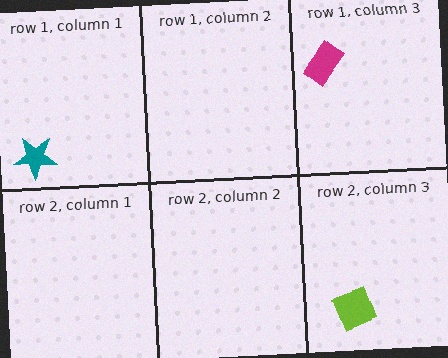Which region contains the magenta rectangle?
The row 1, column 3 region.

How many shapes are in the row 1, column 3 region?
1.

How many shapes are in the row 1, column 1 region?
1.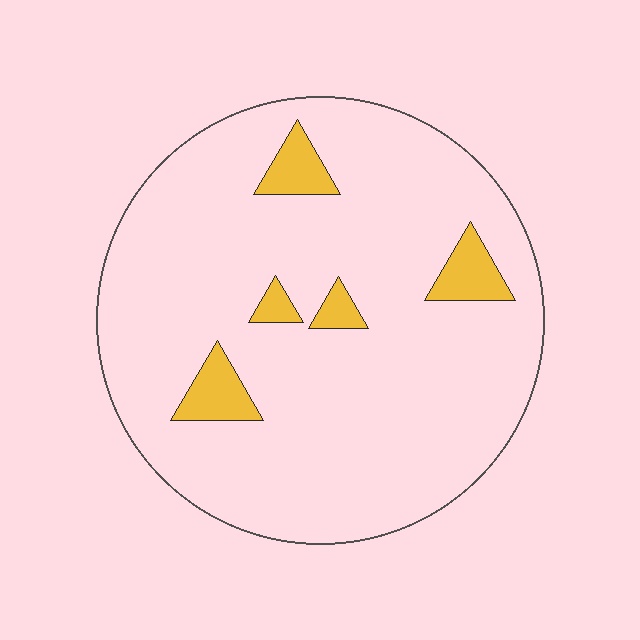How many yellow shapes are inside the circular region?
5.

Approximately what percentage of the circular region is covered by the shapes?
Approximately 10%.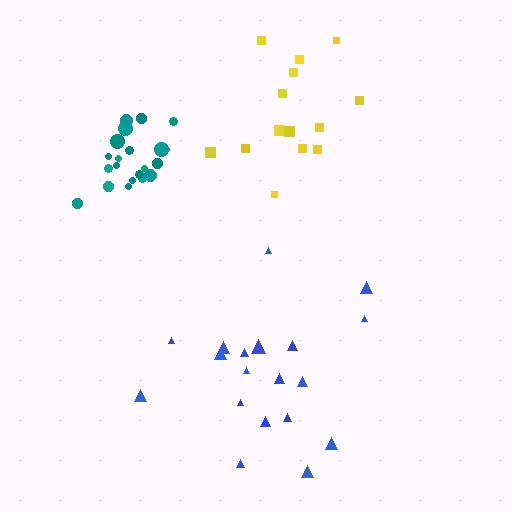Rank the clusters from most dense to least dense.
teal, blue, yellow.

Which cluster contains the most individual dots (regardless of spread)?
Teal (22).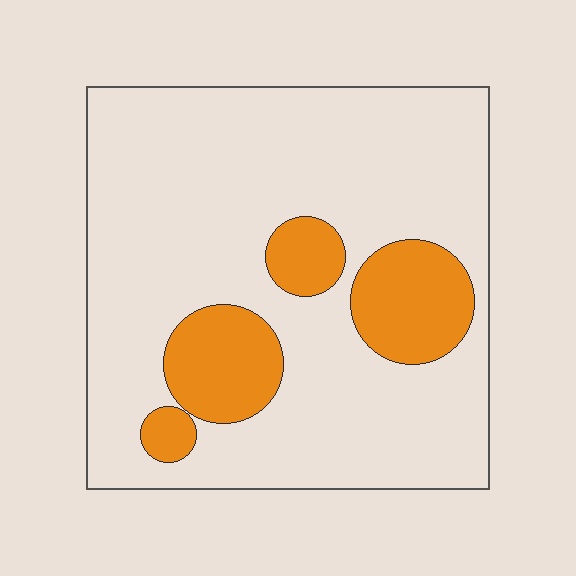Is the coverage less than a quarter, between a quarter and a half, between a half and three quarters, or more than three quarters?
Less than a quarter.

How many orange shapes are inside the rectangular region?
4.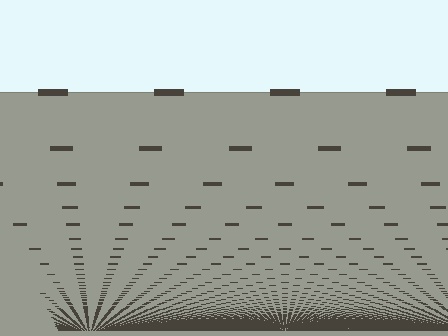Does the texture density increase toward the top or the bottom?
Density increases toward the bottom.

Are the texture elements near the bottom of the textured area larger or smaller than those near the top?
Smaller. The gradient is inverted — elements near the bottom are smaller and denser.